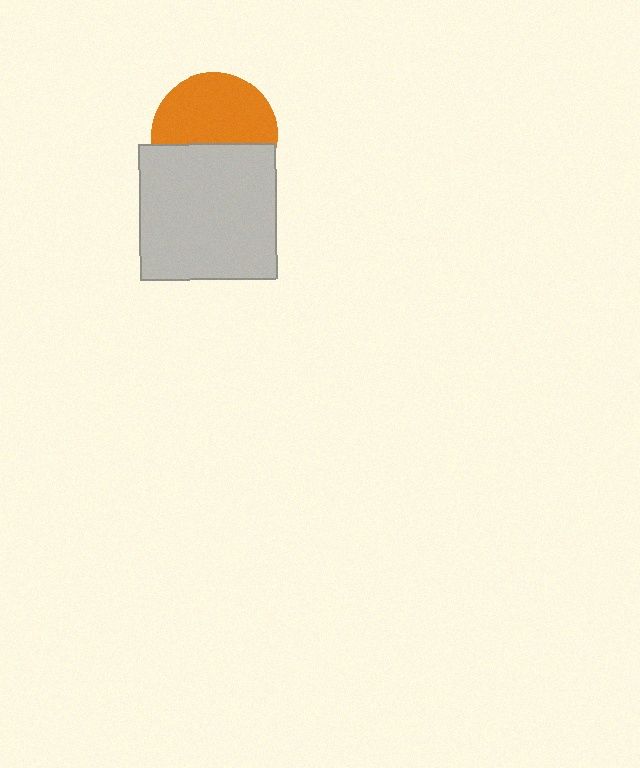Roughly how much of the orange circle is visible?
About half of it is visible (roughly 57%).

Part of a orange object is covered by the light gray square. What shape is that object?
It is a circle.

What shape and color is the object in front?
The object in front is a light gray square.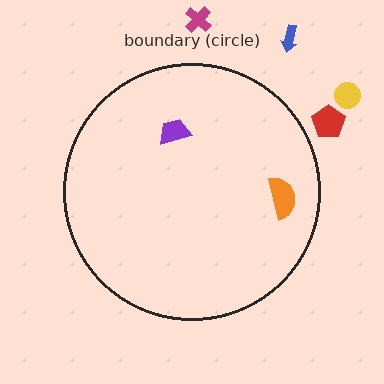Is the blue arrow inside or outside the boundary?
Outside.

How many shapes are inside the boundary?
2 inside, 4 outside.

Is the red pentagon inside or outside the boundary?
Outside.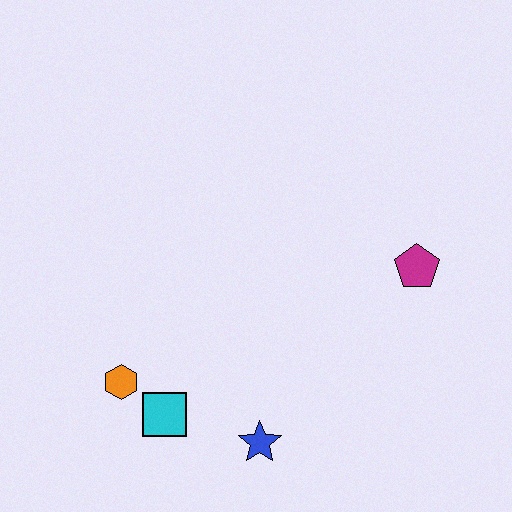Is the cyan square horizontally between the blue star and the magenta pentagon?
No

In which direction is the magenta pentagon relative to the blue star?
The magenta pentagon is above the blue star.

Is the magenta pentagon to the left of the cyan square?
No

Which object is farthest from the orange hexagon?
The magenta pentagon is farthest from the orange hexagon.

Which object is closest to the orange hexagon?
The cyan square is closest to the orange hexagon.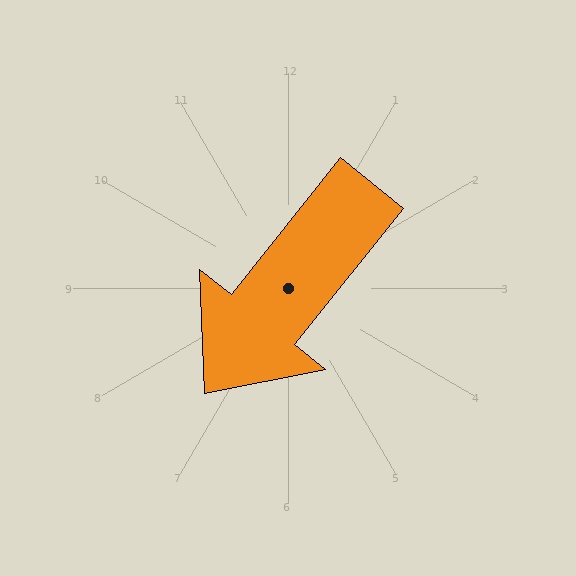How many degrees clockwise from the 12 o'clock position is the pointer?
Approximately 219 degrees.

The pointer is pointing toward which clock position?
Roughly 7 o'clock.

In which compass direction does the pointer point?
Southwest.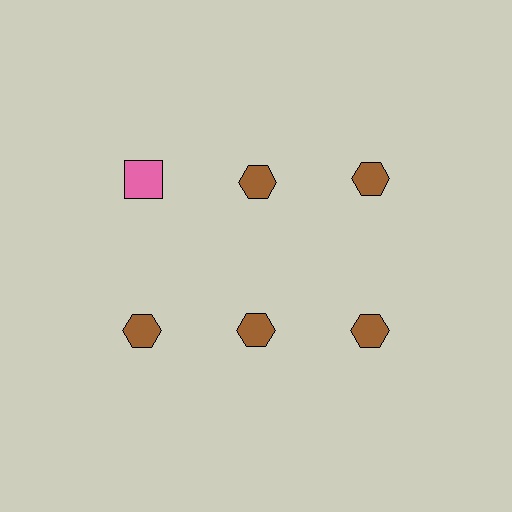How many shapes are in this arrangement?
There are 6 shapes arranged in a grid pattern.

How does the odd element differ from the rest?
It differs in both color (pink instead of brown) and shape (square instead of hexagon).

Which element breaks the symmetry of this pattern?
The pink square in the top row, leftmost column breaks the symmetry. All other shapes are brown hexagons.